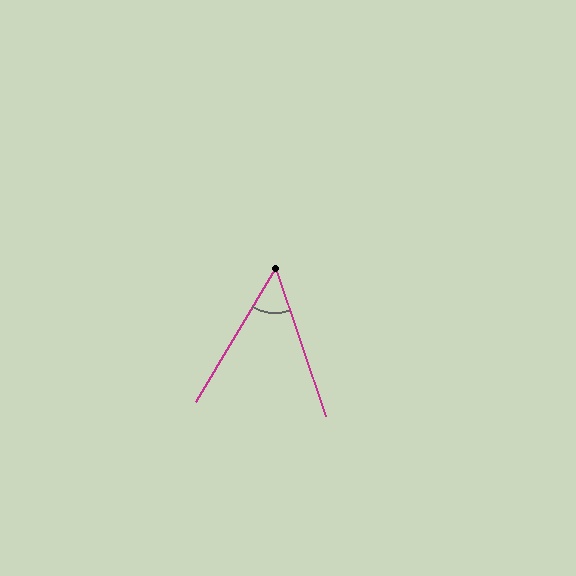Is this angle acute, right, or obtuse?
It is acute.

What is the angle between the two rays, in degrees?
Approximately 50 degrees.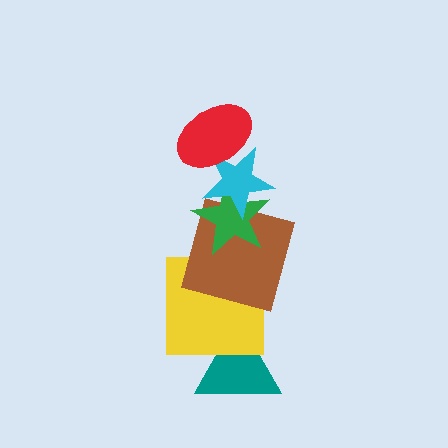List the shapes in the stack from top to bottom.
From top to bottom: the red ellipse, the cyan star, the green star, the brown square, the yellow square, the teal triangle.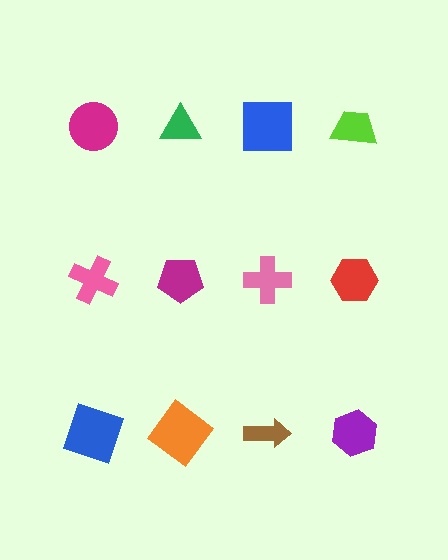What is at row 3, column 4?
A purple hexagon.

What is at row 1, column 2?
A green triangle.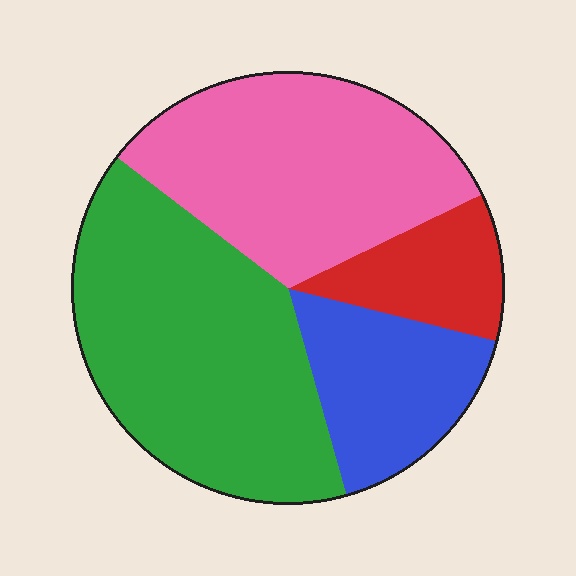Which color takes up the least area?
Red, at roughly 10%.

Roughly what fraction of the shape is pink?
Pink covers roughly 35% of the shape.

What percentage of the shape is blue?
Blue covers 17% of the shape.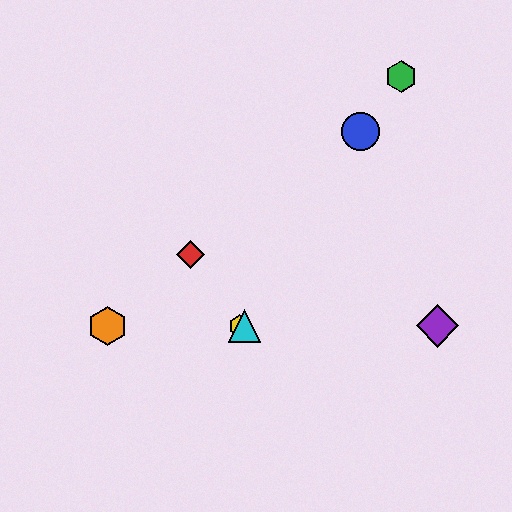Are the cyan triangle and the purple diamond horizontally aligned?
Yes, both are at y≈326.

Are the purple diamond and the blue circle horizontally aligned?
No, the purple diamond is at y≈326 and the blue circle is at y≈131.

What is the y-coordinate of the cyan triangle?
The cyan triangle is at y≈326.